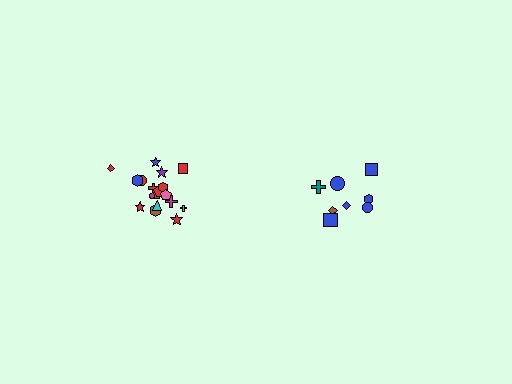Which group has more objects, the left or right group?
The left group.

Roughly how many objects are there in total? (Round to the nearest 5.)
Roughly 25 objects in total.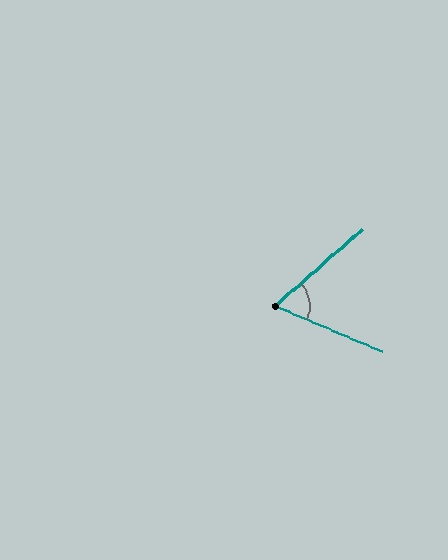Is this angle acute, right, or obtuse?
It is acute.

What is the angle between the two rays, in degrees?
Approximately 64 degrees.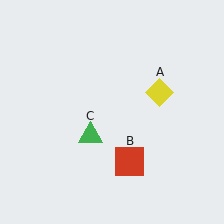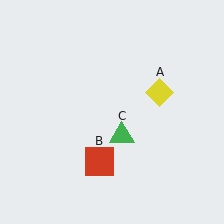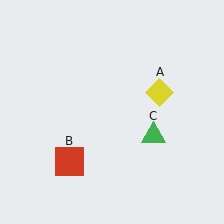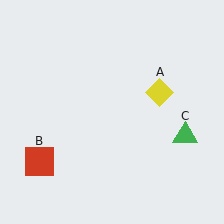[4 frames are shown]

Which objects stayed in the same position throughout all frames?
Yellow diamond (object A) remained stationary.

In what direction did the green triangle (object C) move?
The green triangle (object C) moved right.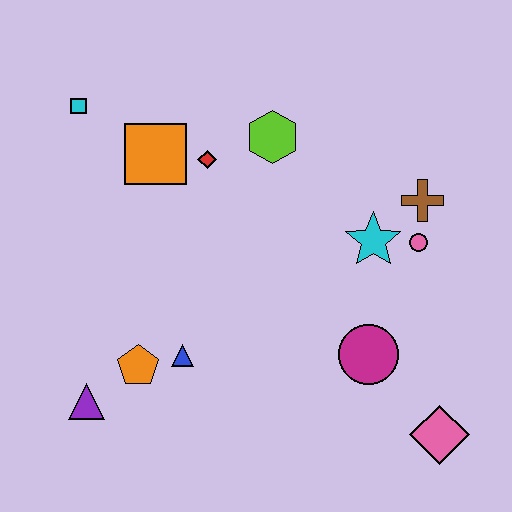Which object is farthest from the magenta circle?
The cyan square is farthest from the magenta circle.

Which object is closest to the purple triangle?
The orange pentagon is closest to the purple triangle.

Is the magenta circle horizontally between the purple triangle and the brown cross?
Yes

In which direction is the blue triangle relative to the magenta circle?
The blue triangle is to the left of the magenta circle.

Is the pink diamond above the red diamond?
No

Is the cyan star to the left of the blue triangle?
No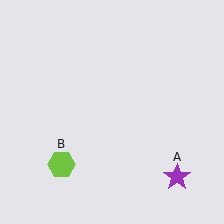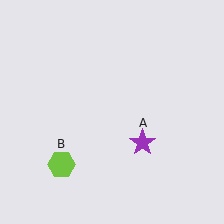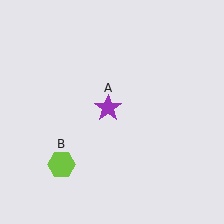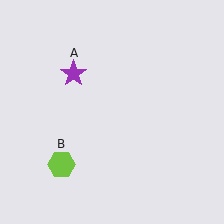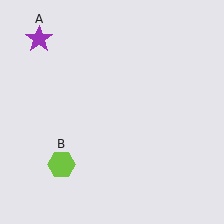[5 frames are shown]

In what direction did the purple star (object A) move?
The purple star (object A) moved up and to the left.